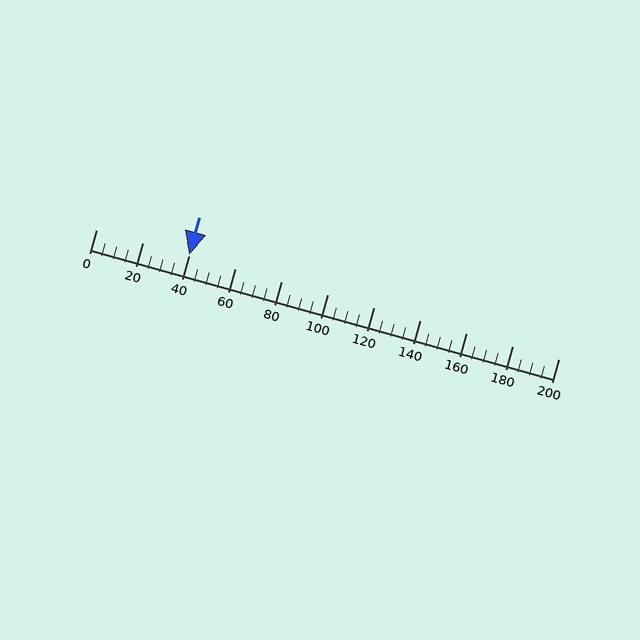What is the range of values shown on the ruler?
The ruler shows values from 0 to 200.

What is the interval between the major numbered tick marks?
The major tick marks are spaced 20 units apart.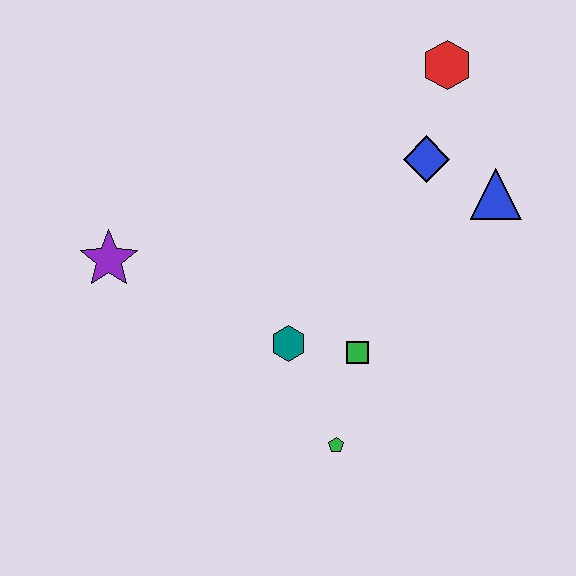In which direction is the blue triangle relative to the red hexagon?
The blue triangle is below the red hexagon.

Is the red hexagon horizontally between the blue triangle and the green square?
Yes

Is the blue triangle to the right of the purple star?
Yes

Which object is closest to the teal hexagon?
The green square is closest to the teal hexagon.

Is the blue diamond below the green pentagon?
No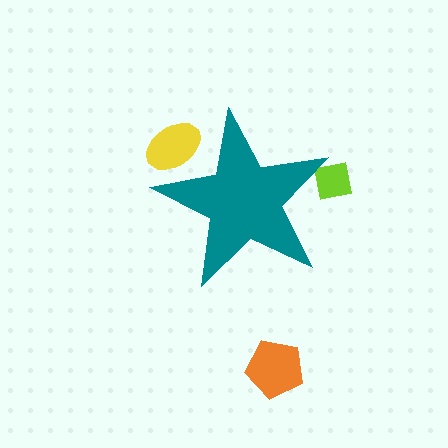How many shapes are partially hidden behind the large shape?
2 shapes are partially hidden.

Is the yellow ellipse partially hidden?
Yes, the yellow ellipse is partially hidden behind the teal star.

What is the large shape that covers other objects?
A teal star.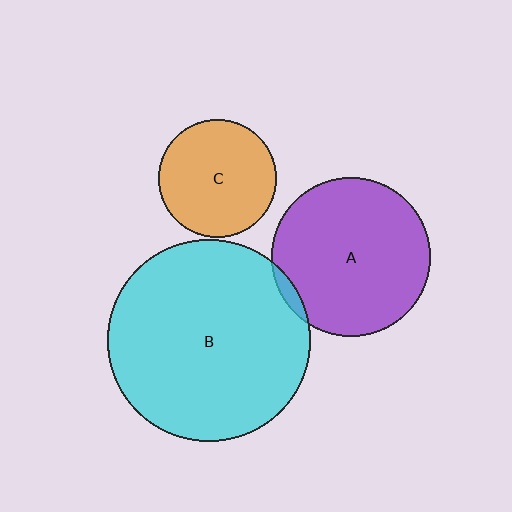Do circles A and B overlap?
Yes.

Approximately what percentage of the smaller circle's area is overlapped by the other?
Approximately 5%.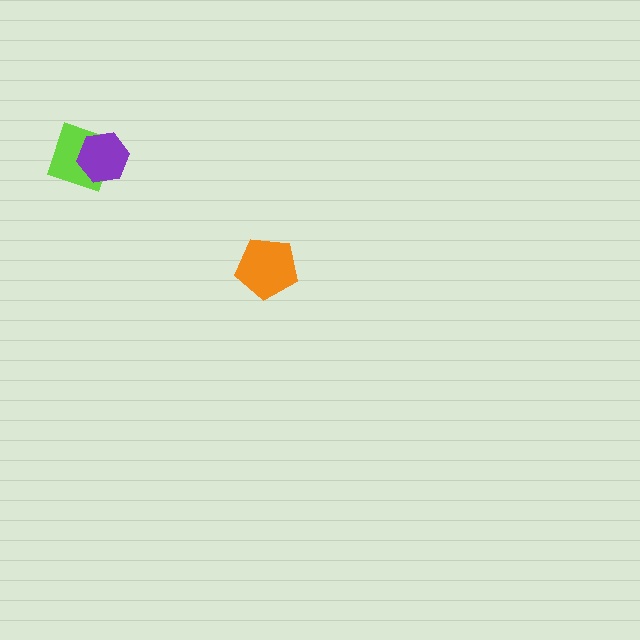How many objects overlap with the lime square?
1 object overlaps with the lime square.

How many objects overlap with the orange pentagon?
0 objects overlap with the orange pentagon.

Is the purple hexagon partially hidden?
No, no other shape covers it.